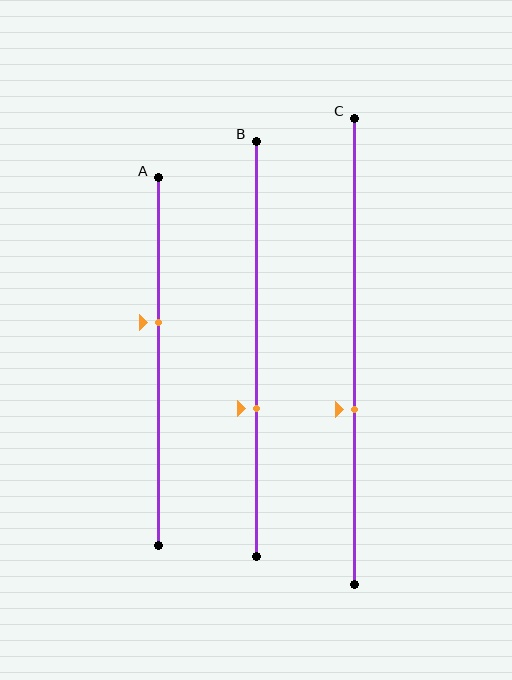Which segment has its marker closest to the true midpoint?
Segment A has its marker closest to the true midpoint.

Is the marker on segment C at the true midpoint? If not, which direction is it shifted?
No, the marker on segment C is shifted downward by about 13% of the segment length.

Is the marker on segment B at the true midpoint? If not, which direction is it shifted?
No, the marker on segment B is shifted downward by about 14% of the segment length.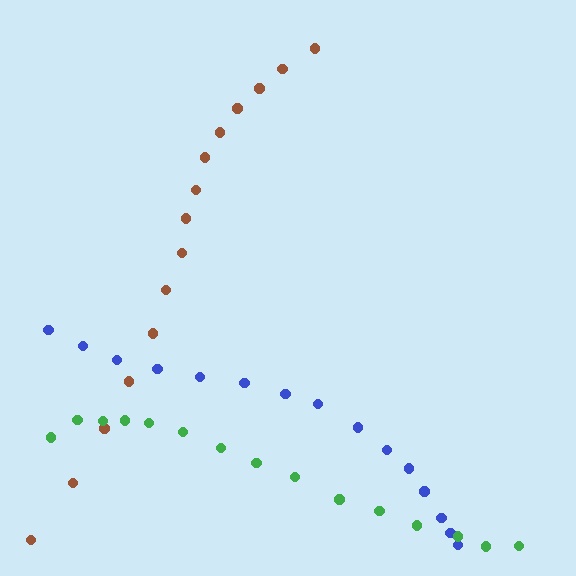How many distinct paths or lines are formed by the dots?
There are 3 distinct paths.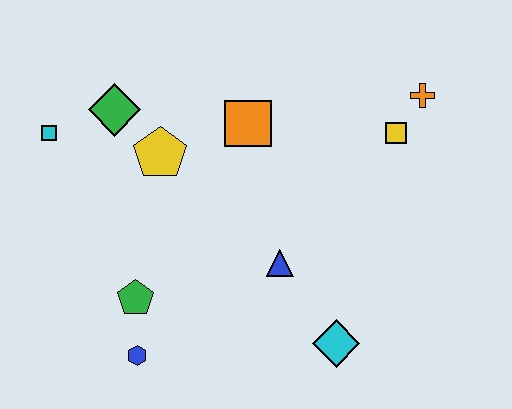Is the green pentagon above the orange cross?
No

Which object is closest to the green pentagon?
The blue hexagon is closest to the green pentagon.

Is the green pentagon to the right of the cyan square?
Yes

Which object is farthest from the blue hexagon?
The orange cross is farthest from the blue hexagon.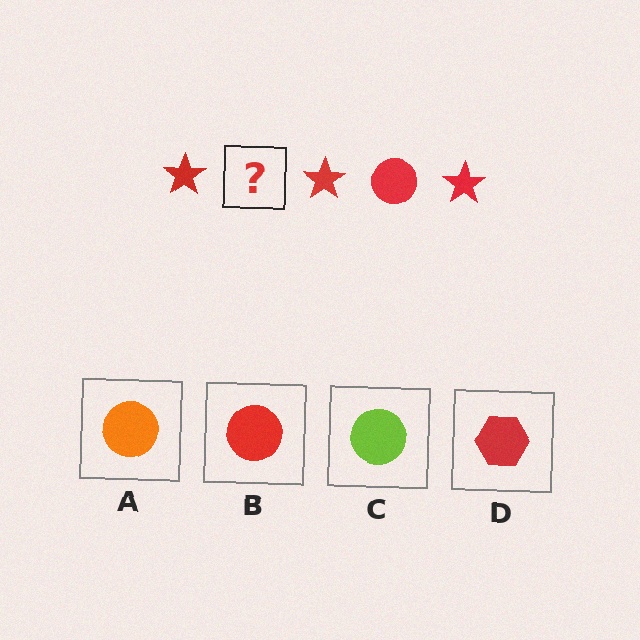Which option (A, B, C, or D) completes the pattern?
B.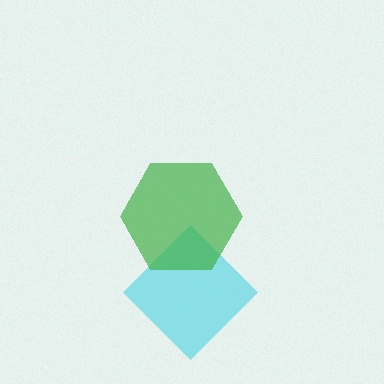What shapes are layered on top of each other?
The layered shapes are: a cyan diamond, a green hexagon.